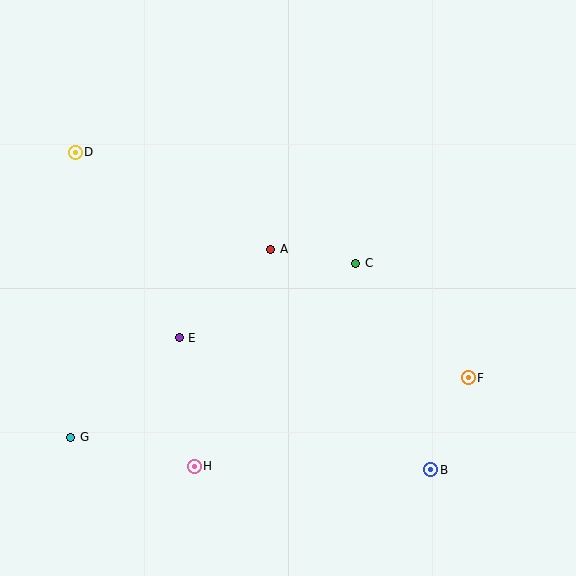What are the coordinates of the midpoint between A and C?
The midpoint between A and C is at (313, 256).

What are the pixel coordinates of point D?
Point D is at (75, 152).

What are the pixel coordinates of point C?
Point C is at (356, 263).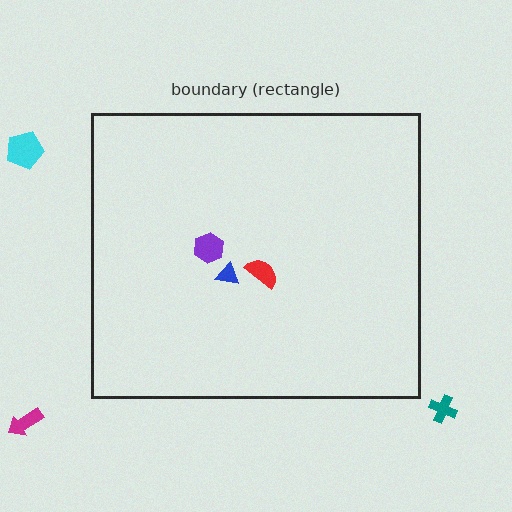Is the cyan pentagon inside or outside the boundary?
Outside.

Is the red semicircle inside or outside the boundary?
Inside.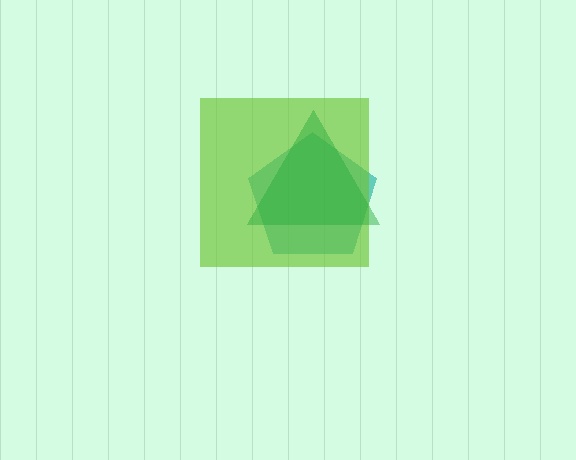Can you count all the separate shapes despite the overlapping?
Yes, there are 3 separate shapes.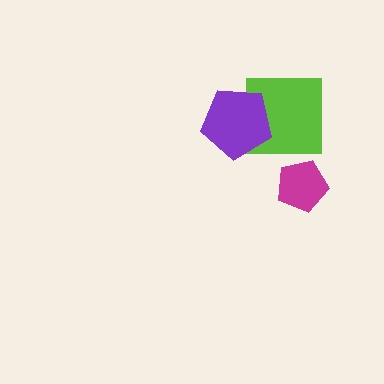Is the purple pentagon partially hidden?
No, no other shape covers it.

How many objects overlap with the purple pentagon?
1 object overlaps with the purple pentagon.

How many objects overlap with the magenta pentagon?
0 objects overlap with the magenta pentagon.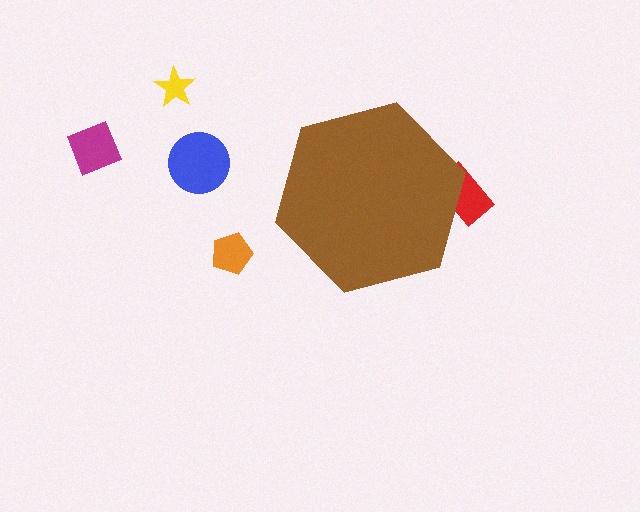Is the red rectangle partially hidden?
Yes, the red rectangle is partially hidden behind the brown hexagon.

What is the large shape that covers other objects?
A brown hexagon.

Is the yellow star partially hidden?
No, the yellow star is fully visible.